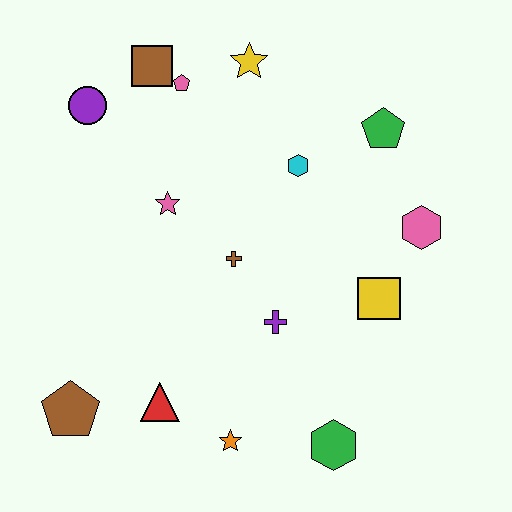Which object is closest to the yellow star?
The pink pentagon is closest to the yellow star.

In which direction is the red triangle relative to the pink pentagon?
The red triangle is below the pink pentagon.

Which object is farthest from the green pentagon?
The brown pentagon is farthest from the green pentagon.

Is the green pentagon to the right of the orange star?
Yes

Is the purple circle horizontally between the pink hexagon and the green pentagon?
No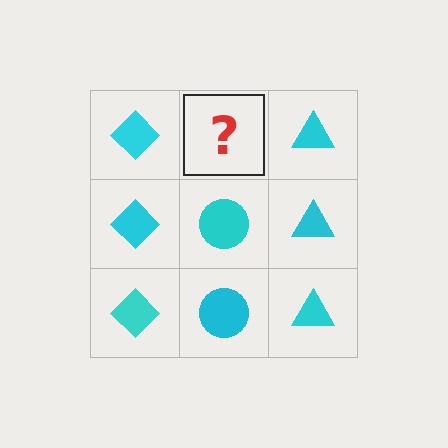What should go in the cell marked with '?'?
The missing cell should contain a cyan circle.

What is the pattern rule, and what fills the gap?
The rule is that each column has a consistent shape. The gap should be filled with a cyan circle.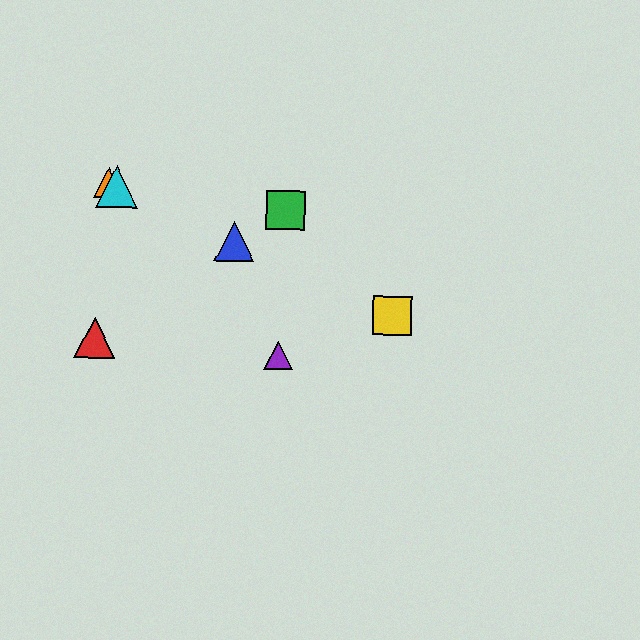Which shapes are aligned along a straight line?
The blue triangle, the yellow square, the orange triangle, the cyan triangle are aligned along a straight line.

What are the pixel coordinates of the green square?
The green square is at (286, 210).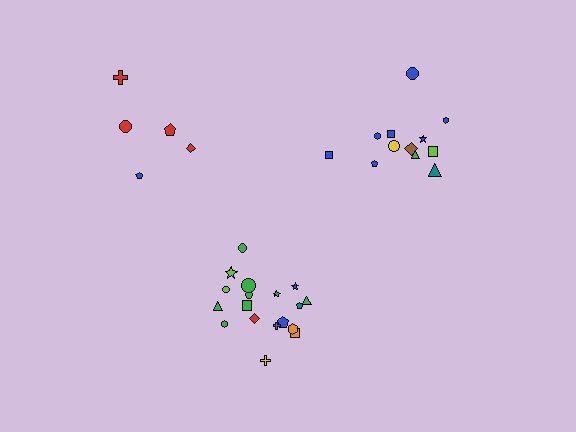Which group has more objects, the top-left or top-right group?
The top-right group.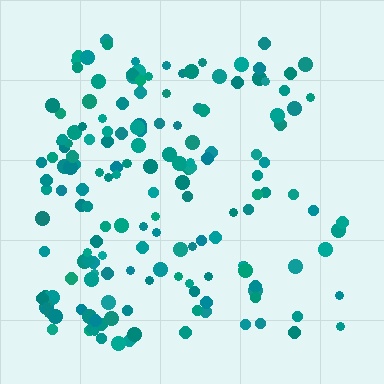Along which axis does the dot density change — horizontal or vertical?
Horizontal.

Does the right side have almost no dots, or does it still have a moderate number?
Still a moderate number, just noticeably fewer than the left.